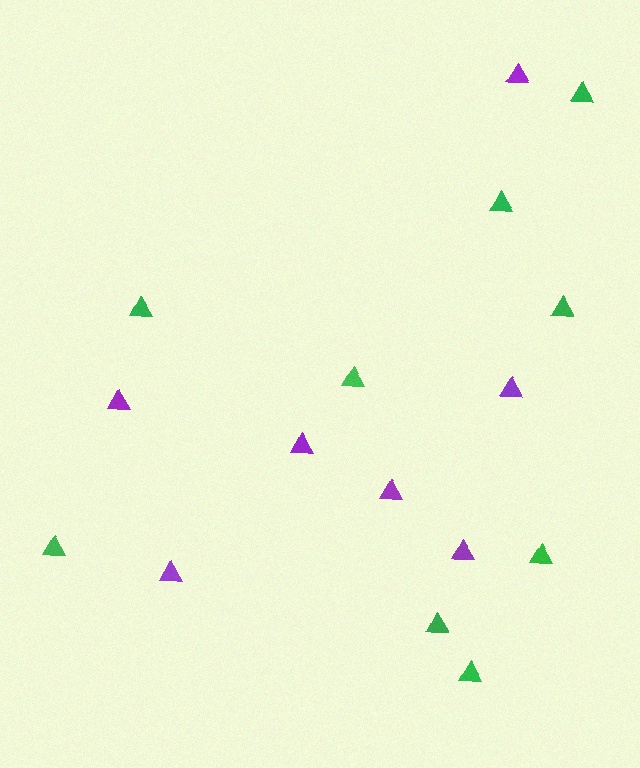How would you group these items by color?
There are 2 groups: one group of green triangles (9) and one group of purple triangles (7).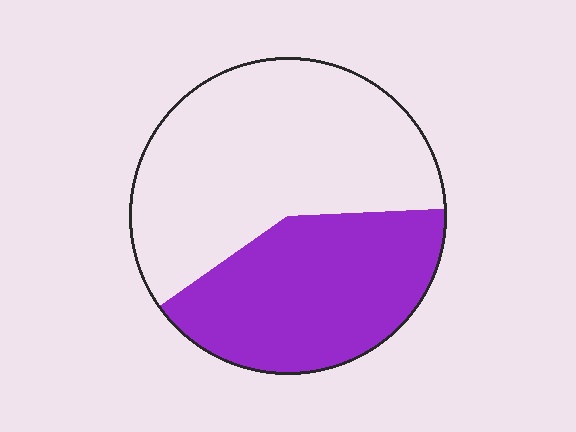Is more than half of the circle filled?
No.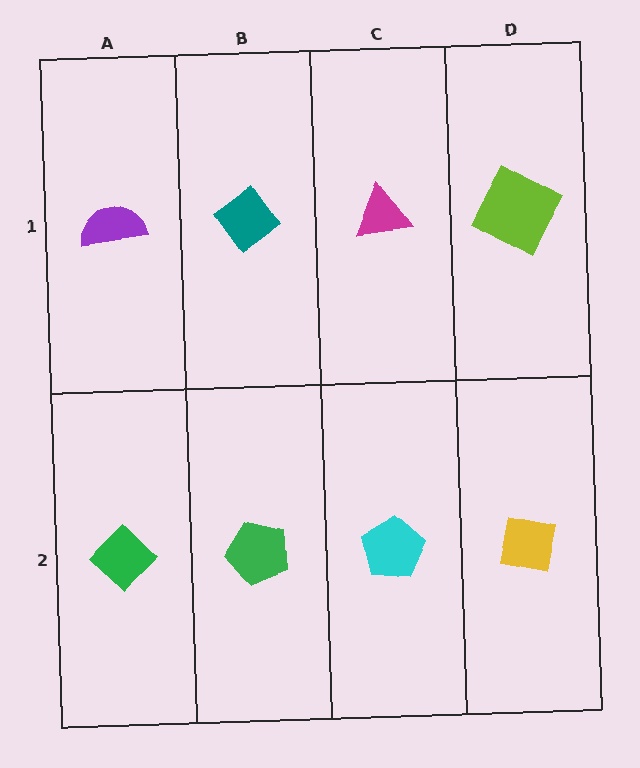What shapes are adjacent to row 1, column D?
A yellow square (row 2, column D), a magenta triangle (row 1, column C).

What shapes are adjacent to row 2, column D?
A lime square (row 1, column D), a cyan pentagon (row 2, column C).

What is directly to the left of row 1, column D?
A magenta triangle.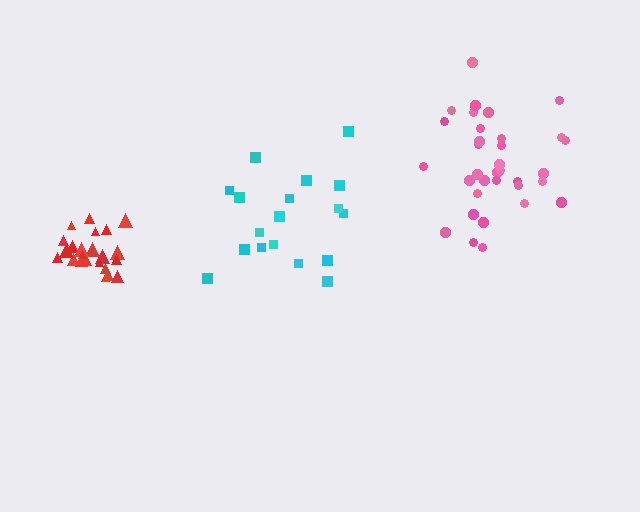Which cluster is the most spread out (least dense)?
Cyan.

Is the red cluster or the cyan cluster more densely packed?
Red.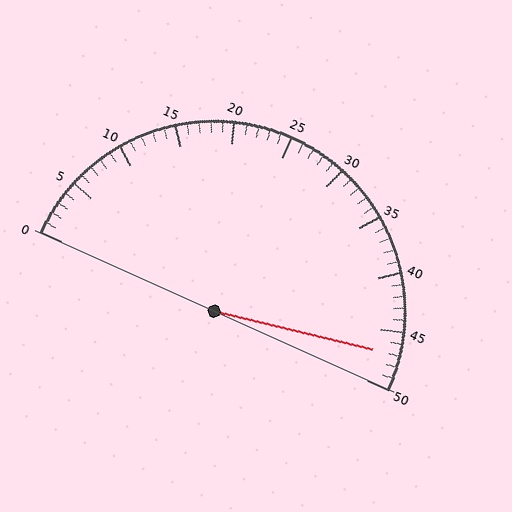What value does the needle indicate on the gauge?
The needle indicates approximately 47.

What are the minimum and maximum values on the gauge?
The gauge ranges from 0 to 50.